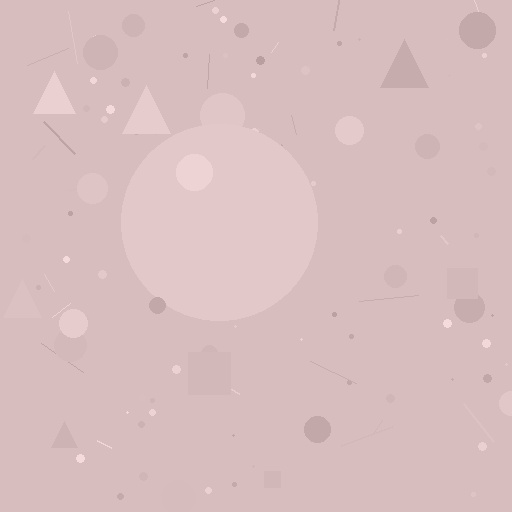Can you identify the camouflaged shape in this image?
The camouflaged shape is a circle.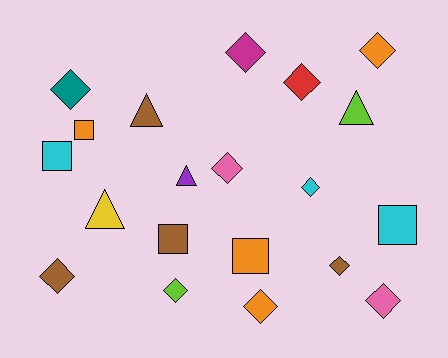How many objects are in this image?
There are 20 objects.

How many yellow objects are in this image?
There is 1 yellow object.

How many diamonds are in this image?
There are 11 diamonds.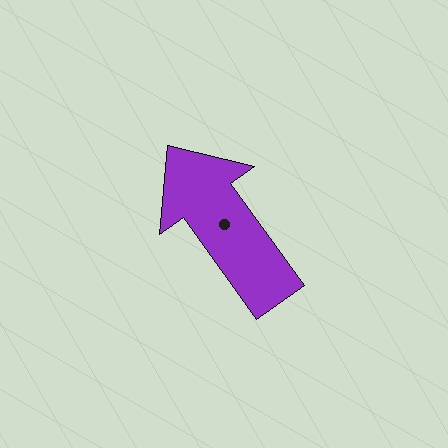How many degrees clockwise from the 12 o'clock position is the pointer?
Approximately 324 degrees.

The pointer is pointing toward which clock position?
Roughly 11 o'clock.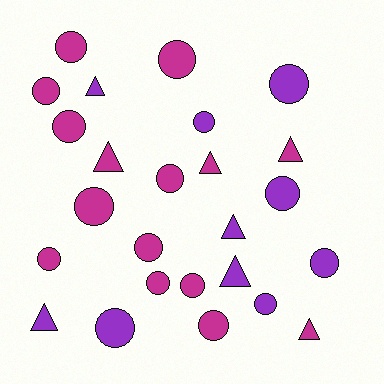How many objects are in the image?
There are 25 objects.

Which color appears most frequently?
Magenta, with 15 objects.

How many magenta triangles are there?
There are 4 magenta triangles.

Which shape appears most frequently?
Circle, with 17 objects.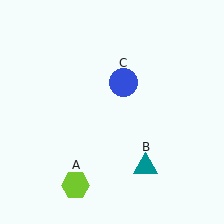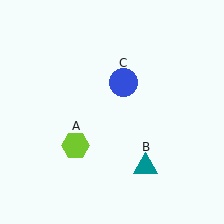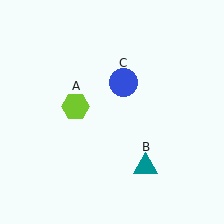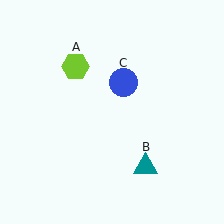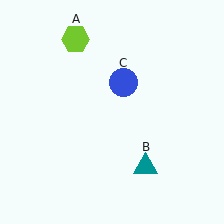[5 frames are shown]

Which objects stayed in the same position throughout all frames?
Teal triangle (object B) and blue circle (object C) remained stationary.